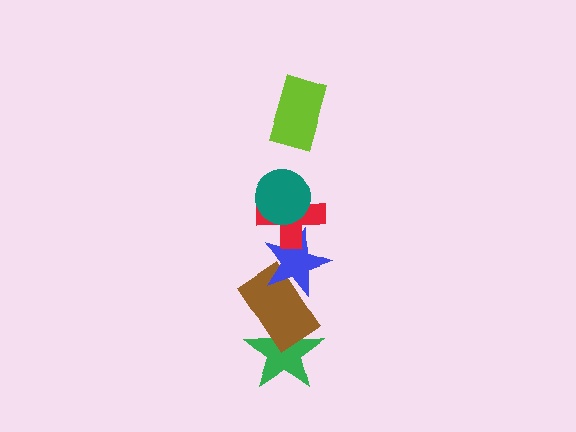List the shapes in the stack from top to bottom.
From top to bottom: the lime rectangle, the teal circle, the red cross, the blue star, the brown rectangle, the green star.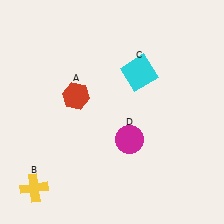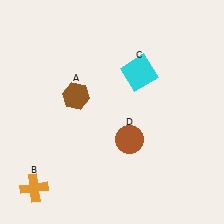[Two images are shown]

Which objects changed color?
A changed from red to brown. B changed from yellow to orange. D changed from magenta to brown.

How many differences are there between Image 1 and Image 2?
There are 3 differences between the two images.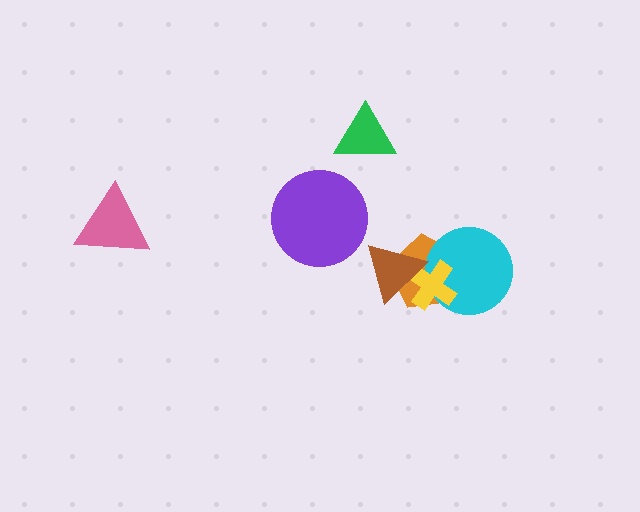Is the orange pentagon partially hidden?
Yes, it is partially covered by another shape.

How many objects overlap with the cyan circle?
2 objects overlap with the cyan circle.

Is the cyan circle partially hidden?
Yes, it is partially covered by another shape.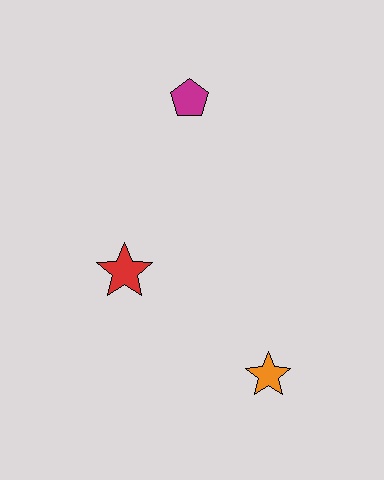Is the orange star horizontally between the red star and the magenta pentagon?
No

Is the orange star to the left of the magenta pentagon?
No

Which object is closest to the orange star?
The red star is closest to the orange star.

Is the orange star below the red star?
Yes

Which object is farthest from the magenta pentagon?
The orange star is farthest from the magenta pentagon.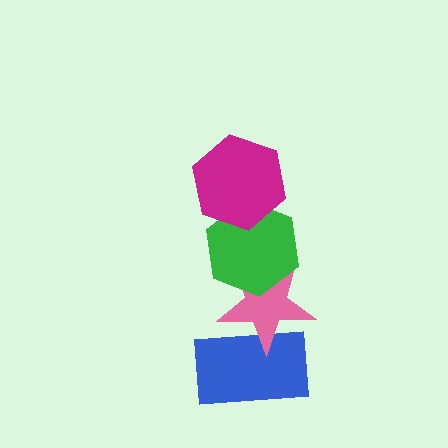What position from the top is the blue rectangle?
The blue rectangle is 4th from the top.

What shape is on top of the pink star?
The green hexagon is on top of the pink star.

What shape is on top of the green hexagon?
The magenta hexagon is on top of the green hexagon.